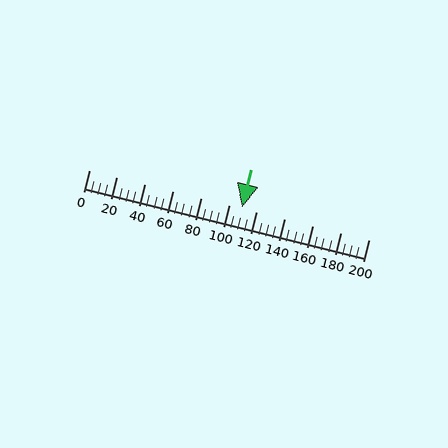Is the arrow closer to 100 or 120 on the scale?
The arrow is closer to 100.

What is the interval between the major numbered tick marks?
The major tick marks are spaced 20 units apart.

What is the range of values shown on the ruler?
The ruler shows values from 0 to 200.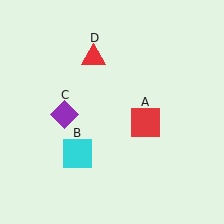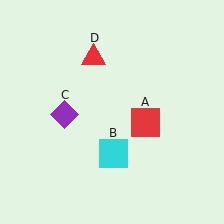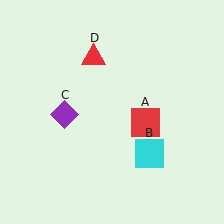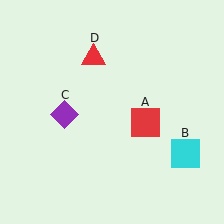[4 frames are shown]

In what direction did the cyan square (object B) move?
The cyan square (object B) moved right.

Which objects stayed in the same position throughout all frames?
Red square (object A) and purple diamond (object C) and red triangle (object D) remained stationary.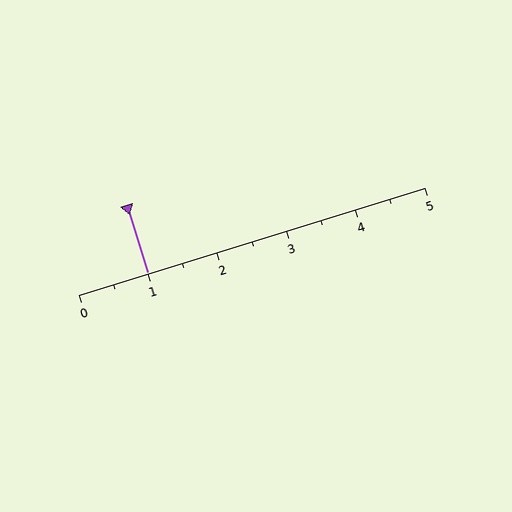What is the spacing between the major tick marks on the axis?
The major ticks are spaced 1 apart.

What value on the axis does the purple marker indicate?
The marker indicates approximately 1.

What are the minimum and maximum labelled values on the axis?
The axis runs from 0 to 5.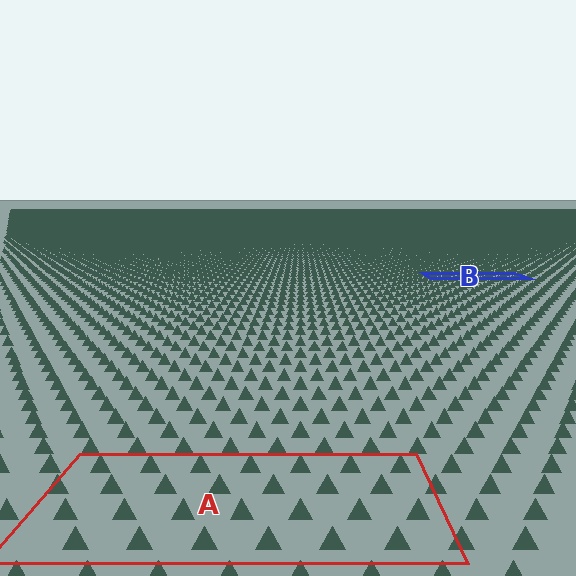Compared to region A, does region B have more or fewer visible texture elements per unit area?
Region B has more texture elements per unit area — they are packed more densely because it is farther away.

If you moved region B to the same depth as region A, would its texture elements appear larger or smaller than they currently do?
They would appear larger. At a closer depth, the same texture elements are projected at a bigger on-screen size.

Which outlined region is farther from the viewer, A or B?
Region B is farther from the viewer — the texture elements inside it appear smaller and more densely packed.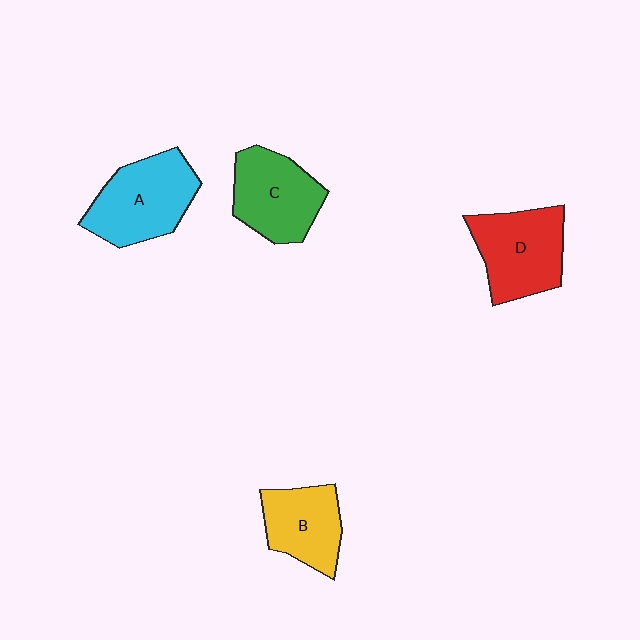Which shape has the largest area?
Shape A (cyan).